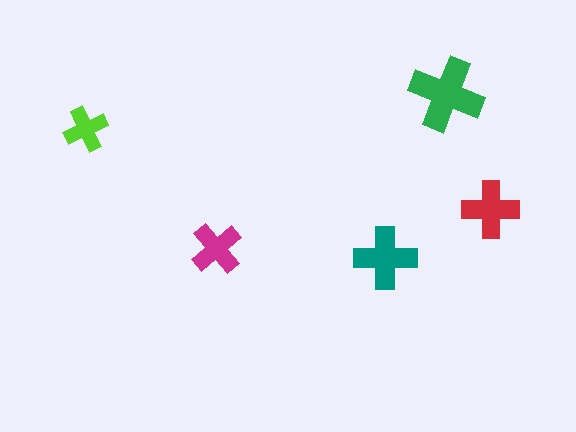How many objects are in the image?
There are 5 objects in the image.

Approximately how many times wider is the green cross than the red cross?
About 1.5 times wider.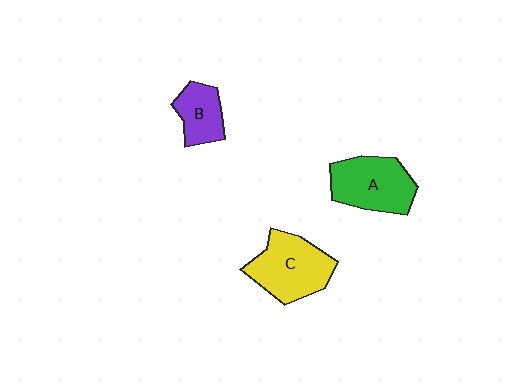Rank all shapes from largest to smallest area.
From largest to smallest: C (yellow), A (green), B (purple).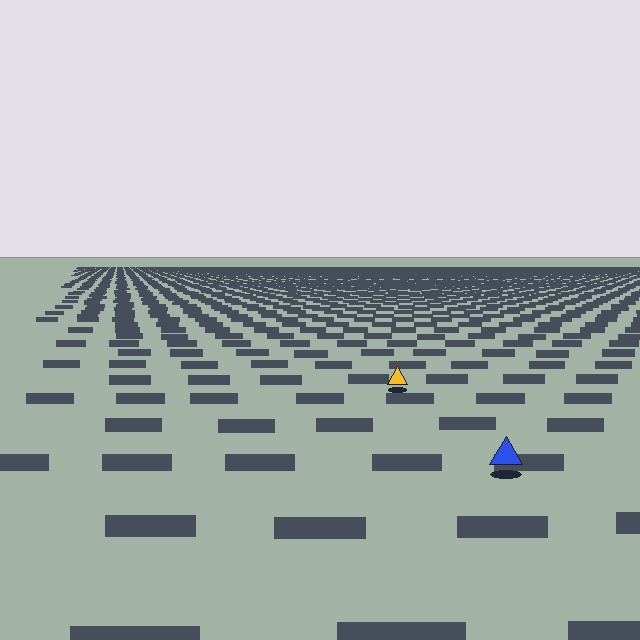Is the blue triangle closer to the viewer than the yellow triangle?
Yes. The blue triangle is closer — you can tell from the texture gradient: the ground texture is coarser near it.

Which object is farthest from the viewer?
The yellow triangle is farthest from the viewer. It appears smaller and the ground texture around it is denser.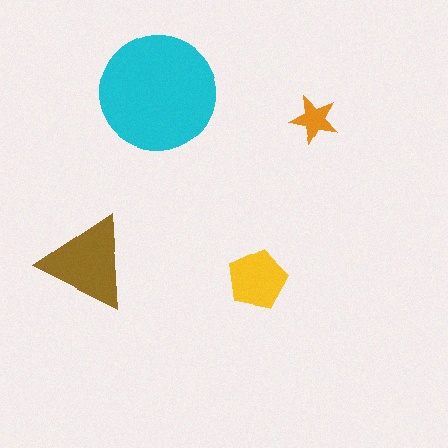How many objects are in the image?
There are 4 objects in the image.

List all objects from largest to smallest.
The cyan circle, the brown triangle, the yellow pentagon, the orange star.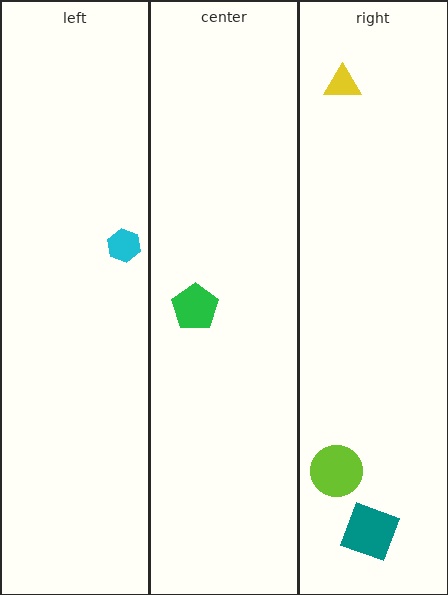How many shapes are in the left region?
1.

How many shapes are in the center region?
1.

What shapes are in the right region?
The lime circle, the yellow triangle, the teal square.